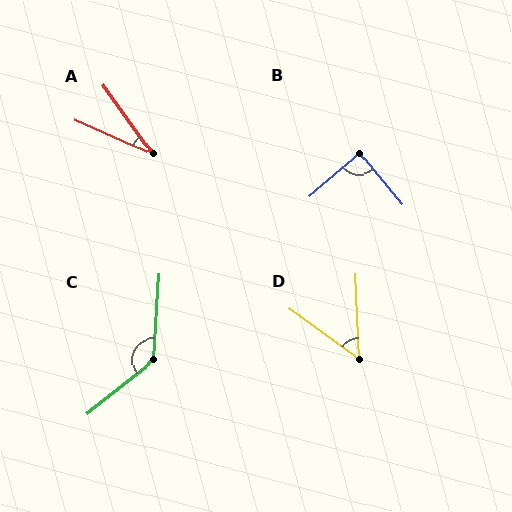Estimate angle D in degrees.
Approximately 51 degrees.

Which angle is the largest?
C, at approximately 132 degrees.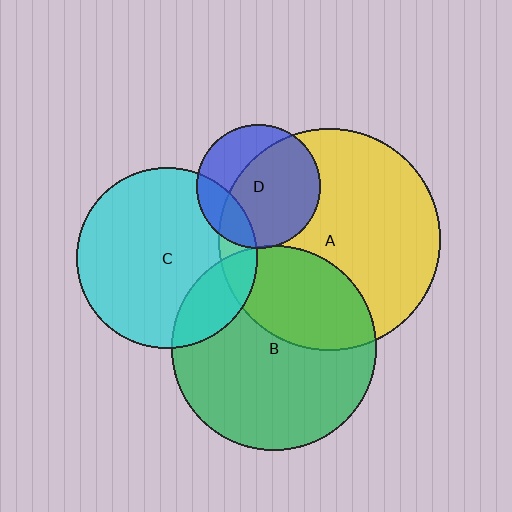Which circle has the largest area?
Circle A (yellow).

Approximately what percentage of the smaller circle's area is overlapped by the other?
Approximately 10%.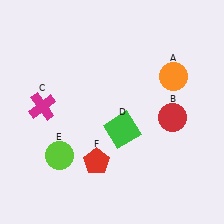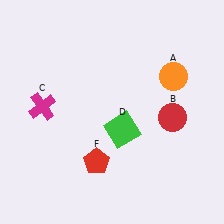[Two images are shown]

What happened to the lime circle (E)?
The lime circle (E) was removed in Image 2. It was in the bottom-left area of Image 1.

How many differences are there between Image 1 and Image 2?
There is 1 difference between the two images.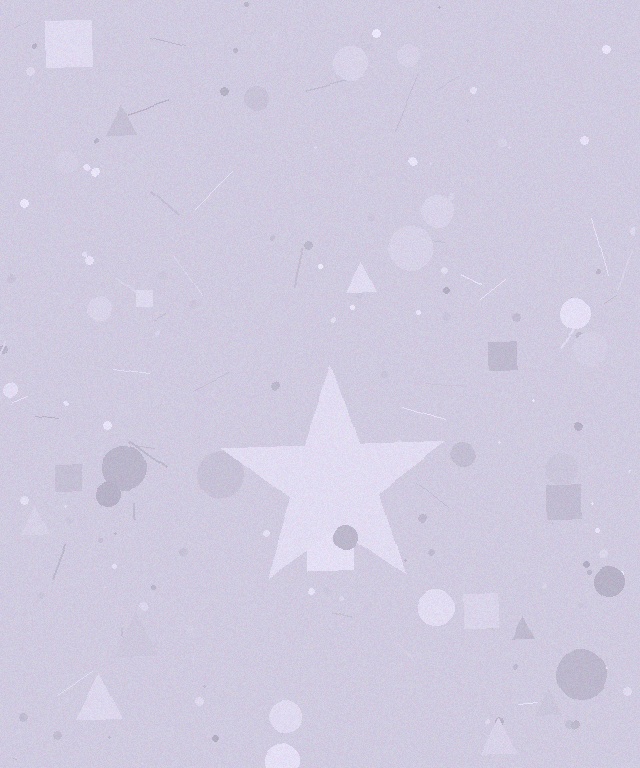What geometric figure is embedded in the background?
A star is embedded in the background.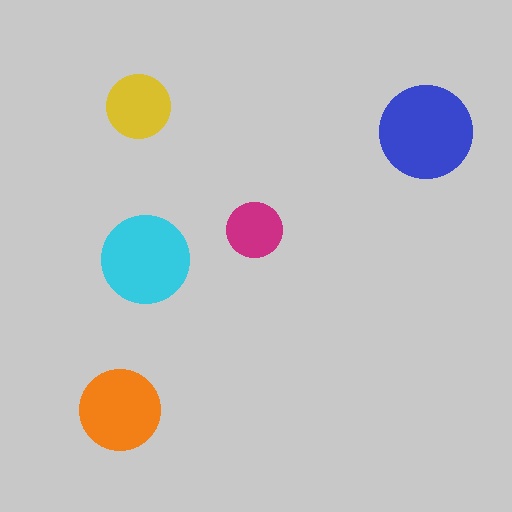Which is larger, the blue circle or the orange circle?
The blue one.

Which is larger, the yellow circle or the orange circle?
The orange one.